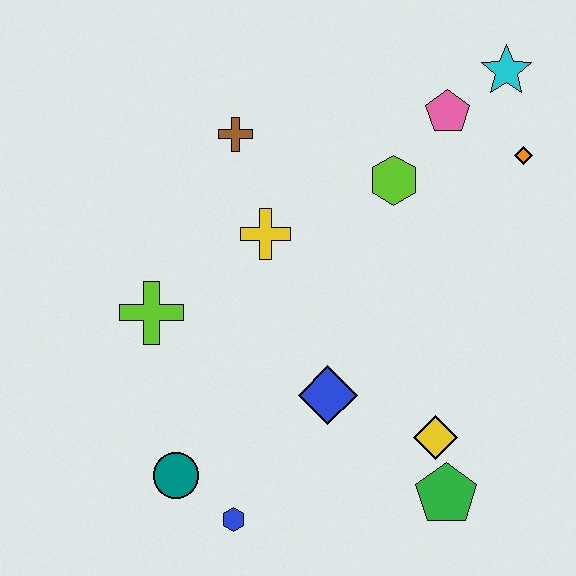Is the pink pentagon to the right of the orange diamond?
No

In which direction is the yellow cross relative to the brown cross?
The yellow cross is below the brown cross.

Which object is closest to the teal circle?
The blue hexagon is closest to the teal circle.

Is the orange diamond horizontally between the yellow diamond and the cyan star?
No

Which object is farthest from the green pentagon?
The cyan star is farthest from the green pentagon.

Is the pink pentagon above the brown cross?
Yes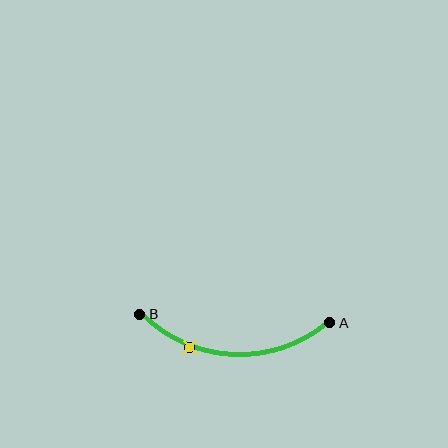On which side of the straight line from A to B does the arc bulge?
The arc bulges below the straight line connecting A and B.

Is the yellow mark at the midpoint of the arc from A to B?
No. The yellow mark lies on the arc but is closer to endpoint B. The arc midpoint would be at the point on the curve equidistant along the arc from both A and B.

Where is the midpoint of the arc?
The arc midpoint is the point on the curve farthest from the straight line joining A and B. It sits below that line.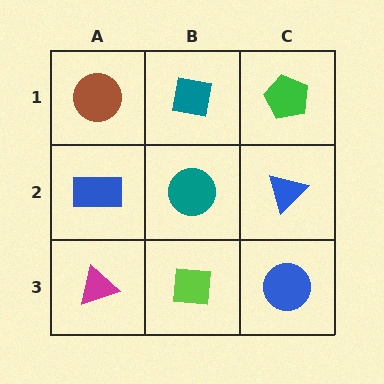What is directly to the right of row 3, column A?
A lime square.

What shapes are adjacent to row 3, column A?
A blue rectangle (row 2, column A), a lime square (row 3, column B).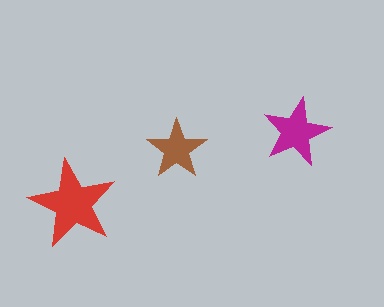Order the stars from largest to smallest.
the red one, the magenta one, the brown one.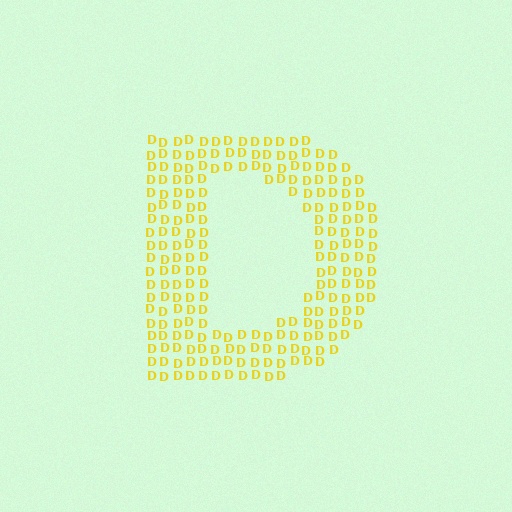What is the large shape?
The large shape is the letter D.